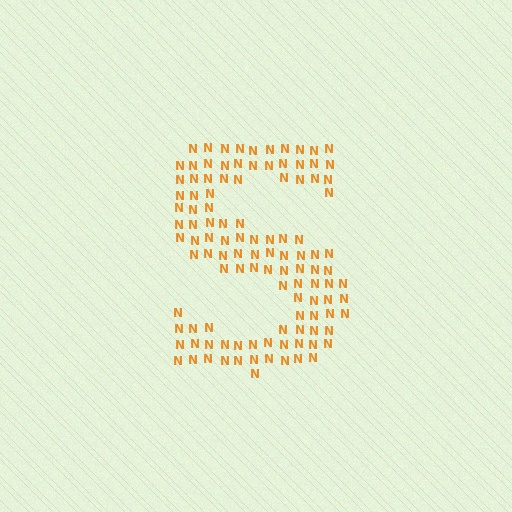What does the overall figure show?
The overall figure shows the letter S.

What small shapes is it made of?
It is made of small letter N's.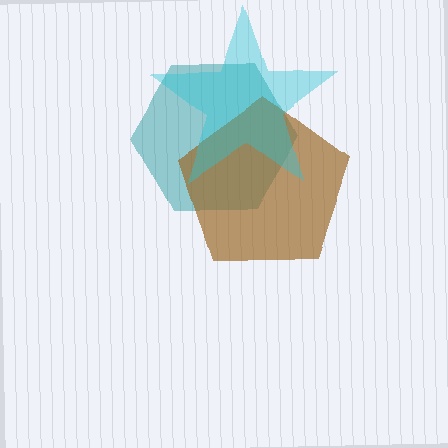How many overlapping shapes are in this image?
There are 3 overlapping shapes in the image.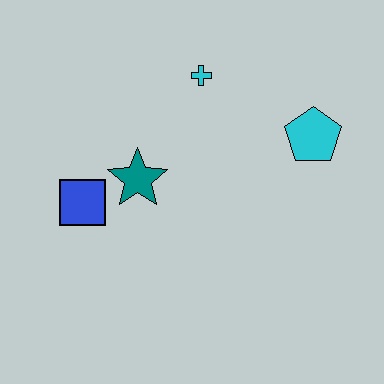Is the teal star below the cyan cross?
Yes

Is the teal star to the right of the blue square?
Yes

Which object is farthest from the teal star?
The cyan pentagon is farthest from the teal star.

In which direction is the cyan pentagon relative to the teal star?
The cyan pentagon is to the right of the teal star.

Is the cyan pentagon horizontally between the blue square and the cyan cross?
No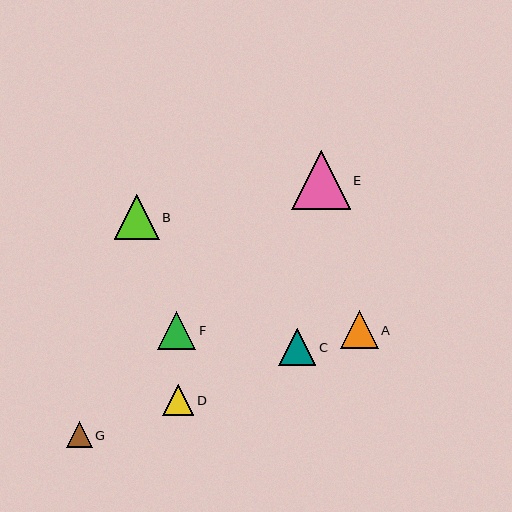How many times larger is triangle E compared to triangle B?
Triangle E is approximately 1.3 times the size of triangle B.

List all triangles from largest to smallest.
From largest to smallest: E, B, F, C, A, D, G.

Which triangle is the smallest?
Triangle G is the smallest with a size of approximately 26 pixels.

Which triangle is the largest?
Triangle E is the largest with a size of approximately 58 pixels.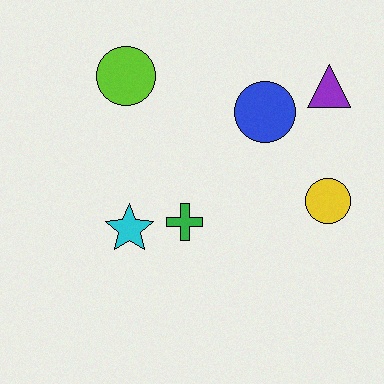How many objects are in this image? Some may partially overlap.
There are 6 objects.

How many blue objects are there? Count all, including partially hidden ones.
There is 1 blue object.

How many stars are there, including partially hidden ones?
There is 1 star.